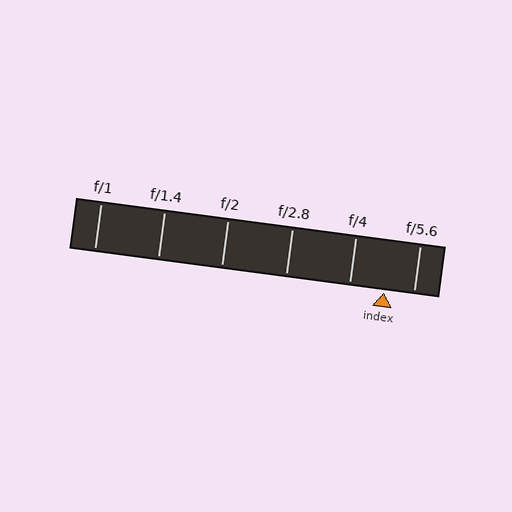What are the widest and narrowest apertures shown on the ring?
The widest aperture shown is f/1 and the narrowest is f/5.6.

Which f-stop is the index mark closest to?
The index mark is closest to f/5.6.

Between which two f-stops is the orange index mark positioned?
The index mark is between f/4 and f/5.6.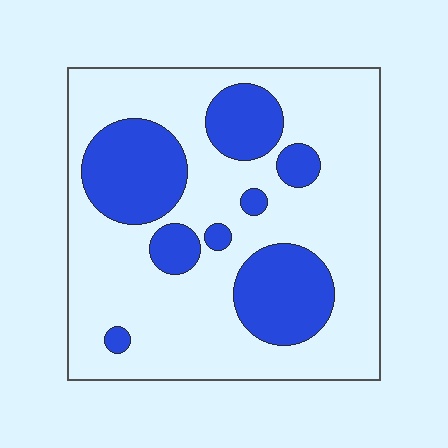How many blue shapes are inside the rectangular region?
8.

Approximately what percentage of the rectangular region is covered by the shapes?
Approximately 30%.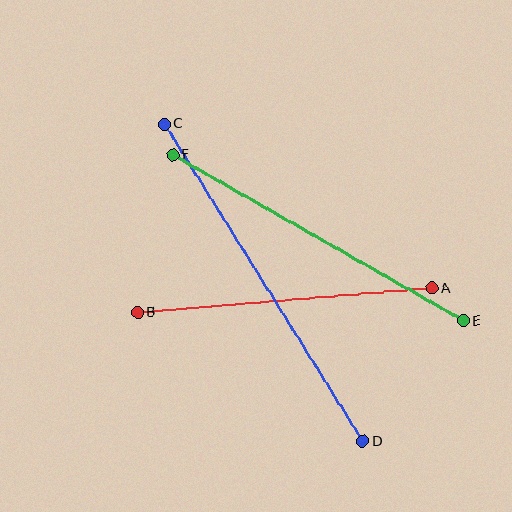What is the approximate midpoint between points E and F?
The midpoint is at approximately (318, 238) pixels.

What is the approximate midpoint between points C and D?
The midpoint is at approximately (264, 283) pixels.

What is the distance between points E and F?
The distance is approximately 335 pixels.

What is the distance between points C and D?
The distance is approximately 374 pixels.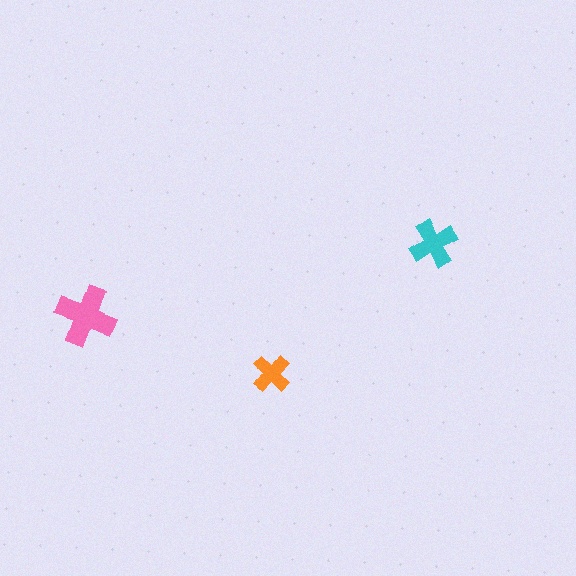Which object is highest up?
The cyan cross is topmost.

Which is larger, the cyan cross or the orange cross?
The cyan one.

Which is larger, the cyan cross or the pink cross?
The pink one.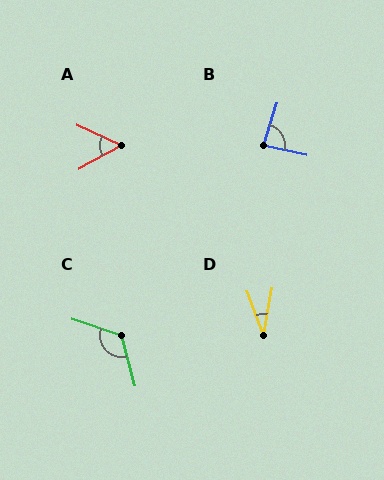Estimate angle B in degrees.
Approximately 85 degrees.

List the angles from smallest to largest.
D (29°), A (54°), B (85°), C (123°).